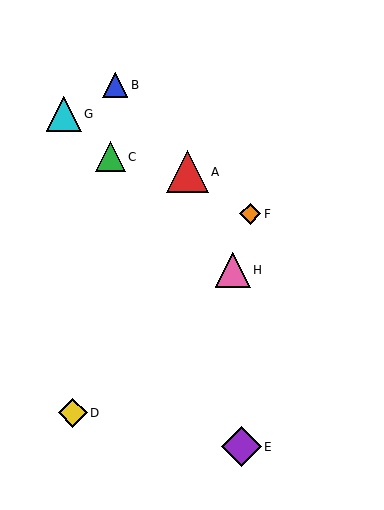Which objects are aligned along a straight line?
Objects C, G, H are aligned along a straight line.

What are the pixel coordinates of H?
Object H is at (233, 270).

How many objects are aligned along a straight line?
3 objects (C, G, H) are aligned along a straight line.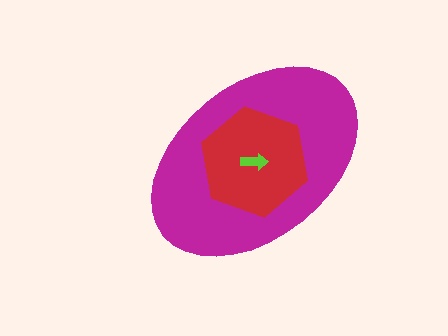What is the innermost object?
The lime arrow.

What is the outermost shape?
The magenta ellipse.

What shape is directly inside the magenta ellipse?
The red hexagon.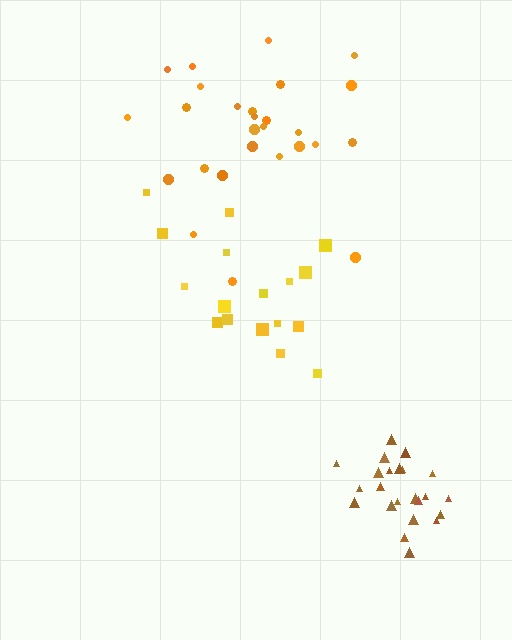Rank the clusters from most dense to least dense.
brown, orange, yellow.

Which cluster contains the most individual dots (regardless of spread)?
Orange (27).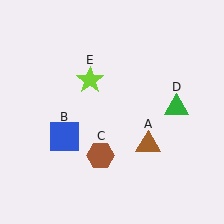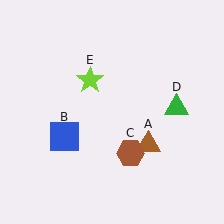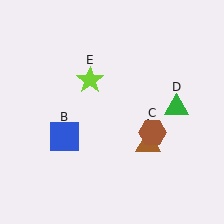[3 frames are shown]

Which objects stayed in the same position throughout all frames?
Brown triangle (object A) and blue square (object B) and green triangle (object D) and lime star (object E) remained stationary.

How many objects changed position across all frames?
1 object changed position: brown hexagon (object C).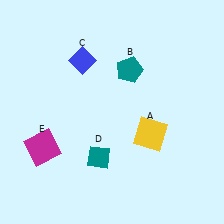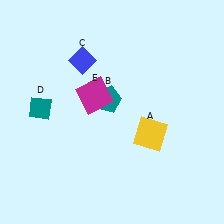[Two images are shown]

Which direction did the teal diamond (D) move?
The teal diamond (D) moved left.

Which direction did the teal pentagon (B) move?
The teal pentagon (B) moved down.